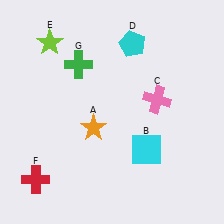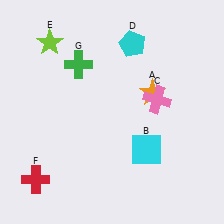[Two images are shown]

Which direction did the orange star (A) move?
The orange star (A) moved right.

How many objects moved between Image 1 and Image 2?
1 object moved between the two images.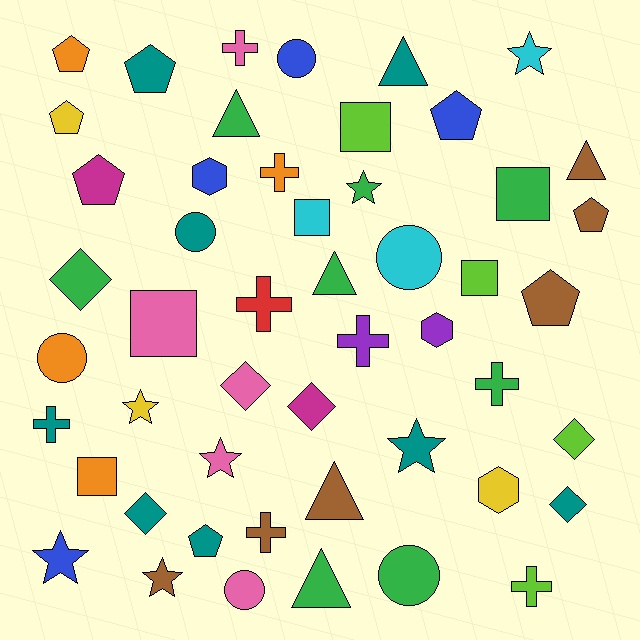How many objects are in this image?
There are 50 objects.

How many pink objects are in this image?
There are 5 pink objects.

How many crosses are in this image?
There are 8 crosses.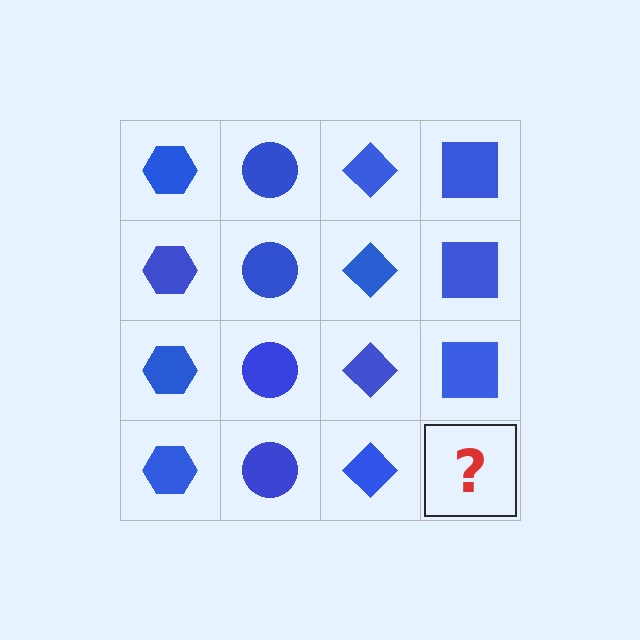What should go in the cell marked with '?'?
The missing cell should contain a blue square.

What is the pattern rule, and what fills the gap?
The rule is that each column has a consistent shape. The gap should be filled with a blue square.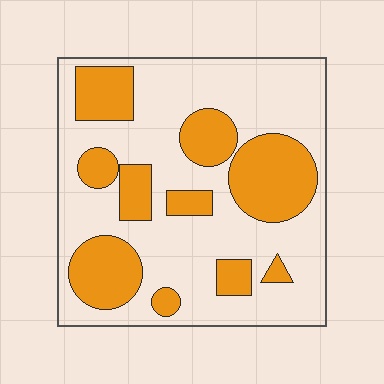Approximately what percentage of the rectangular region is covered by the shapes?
Approximately 35%.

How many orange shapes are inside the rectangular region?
10.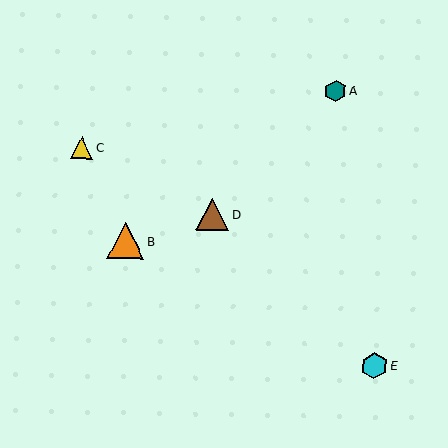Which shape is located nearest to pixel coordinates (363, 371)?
The cyan hexagon (labeled E) at (374, 366) is nearest to that location.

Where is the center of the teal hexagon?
The center of the teal hexagon is at (336, 91).